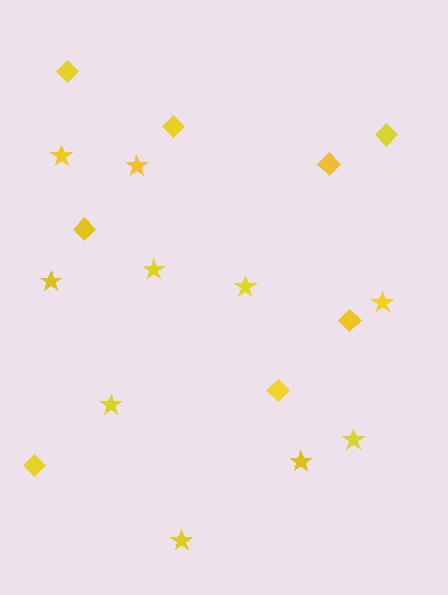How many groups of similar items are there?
There are 2 groups: one group of diamonds (8) and one group of stars (10).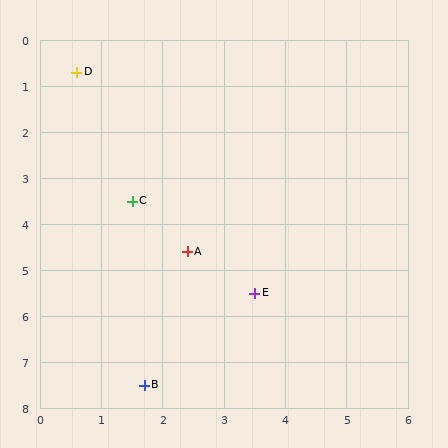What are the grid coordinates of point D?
Point D is at approximately (0.6, 0.7).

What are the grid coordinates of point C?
Point C is at approximately (1.5, 3.5).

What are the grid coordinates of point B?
Point B is at approximately (1.7, 7.5).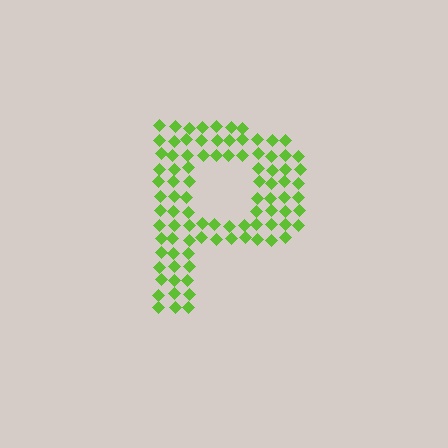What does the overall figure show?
The overall figure shows the letter P.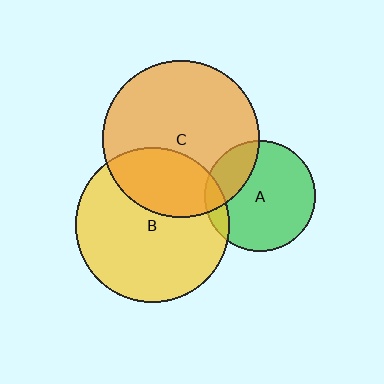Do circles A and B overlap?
Yes.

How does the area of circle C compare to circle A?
Approximately 2.0 times.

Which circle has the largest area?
Circle C (orange).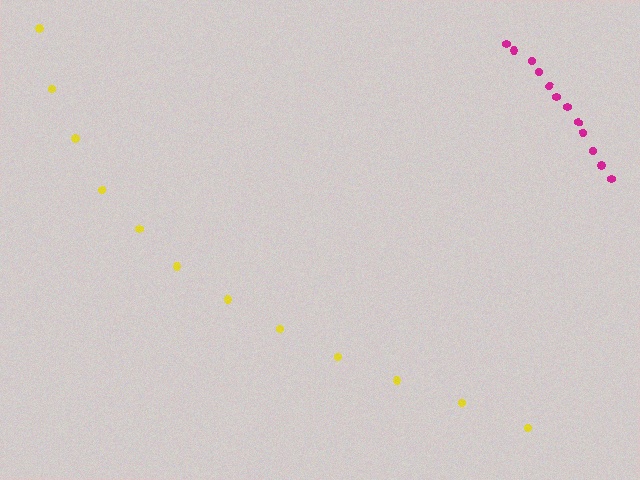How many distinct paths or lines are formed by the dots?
There are 2 distinct paths.